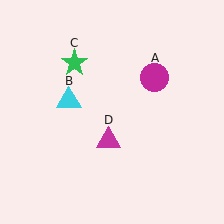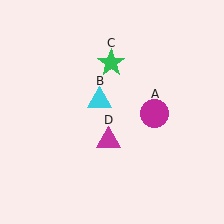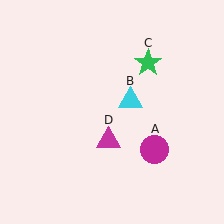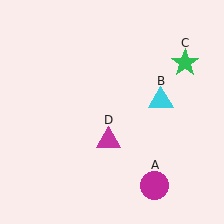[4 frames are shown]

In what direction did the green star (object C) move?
The green star (object C) moved right.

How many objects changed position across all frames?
3 objects changed position: magenta circle (object A), cyan triangle (object B), green star (object C).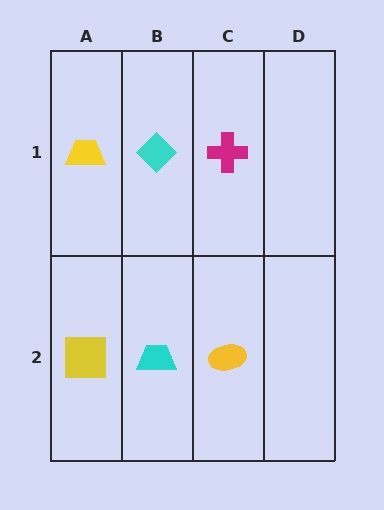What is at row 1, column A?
A yellow trapezoid.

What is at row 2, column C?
A yellow ellipse.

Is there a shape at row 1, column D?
No, that cell is empty.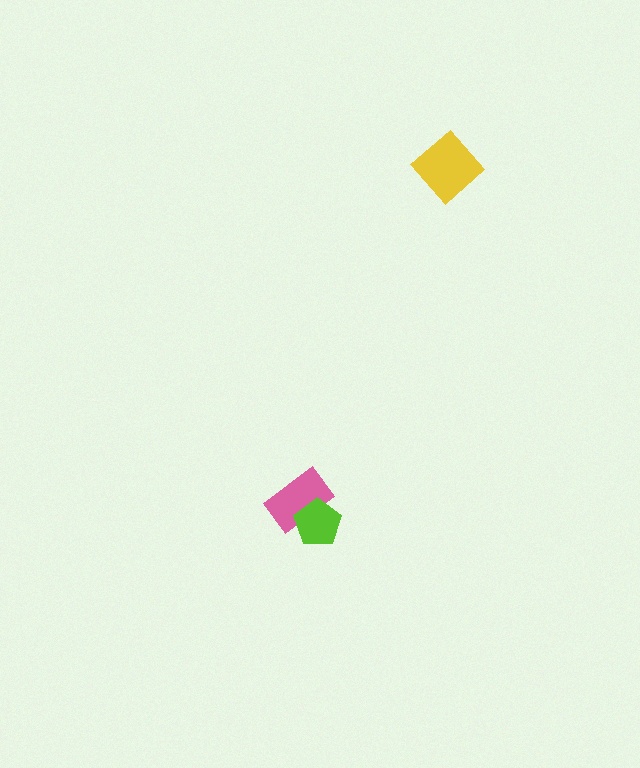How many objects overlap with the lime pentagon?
1 object overlaps with the lime pentagon.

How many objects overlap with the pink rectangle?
1 object overlaps with the pink rectangle.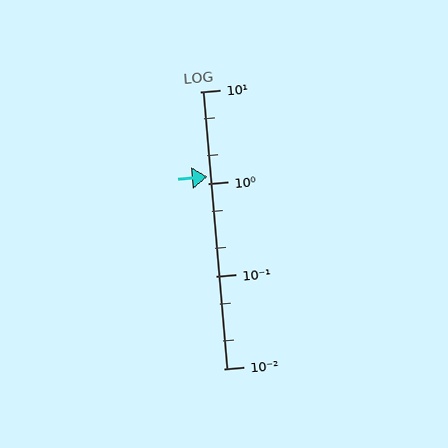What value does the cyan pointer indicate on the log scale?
The pointer indicates approximately 1.2.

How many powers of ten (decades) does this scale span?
The scale spans 3 decades, from 0.01 to 10.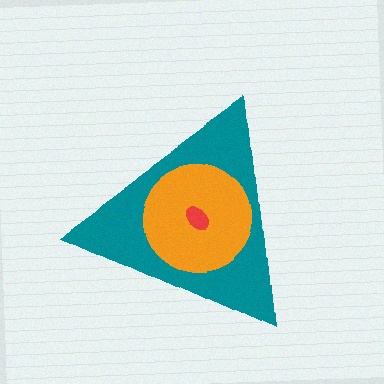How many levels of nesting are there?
3.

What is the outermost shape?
The teal triangle.